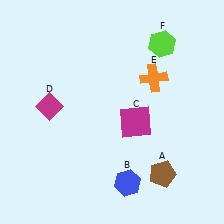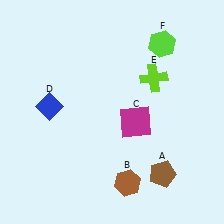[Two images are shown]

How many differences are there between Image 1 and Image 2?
There are 3 differences between the two images.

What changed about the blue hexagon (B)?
In Image 1, B is blue. In Image 2, it changed to brown.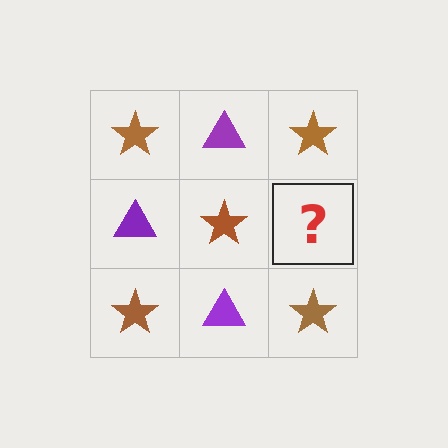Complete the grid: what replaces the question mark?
The question mark should be replaced with a purple triangle.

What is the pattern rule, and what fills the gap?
The rule is that it alternates brown star and purple triangle in a checkerboard pattern. The gap should be filled with a purple triangle.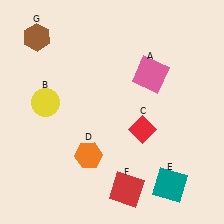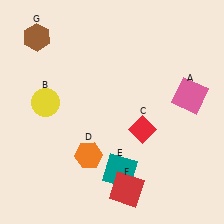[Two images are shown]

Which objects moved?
The objects that moved are: the pink square (A), the teal square (E).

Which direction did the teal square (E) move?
The teal square (E) moved left.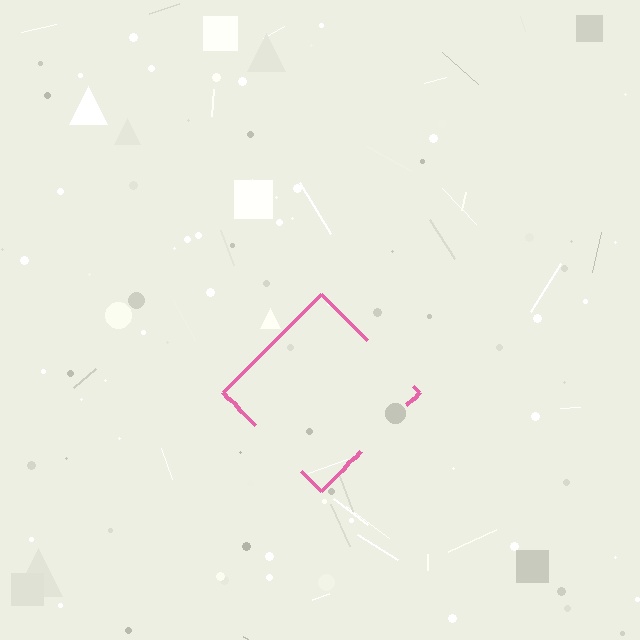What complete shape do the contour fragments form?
The contour fragments form a diamond.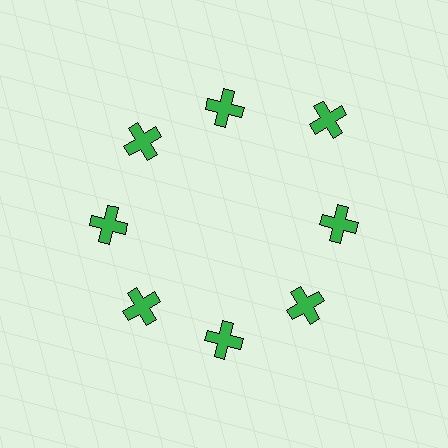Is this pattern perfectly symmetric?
No. The 8 green crosses are arranged in a ring, but one element near the 2 o'clock position is pushed outward from the center, breaking the 8-fold rotational symmetry.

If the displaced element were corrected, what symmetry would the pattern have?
It would have 8-fold rotational symmetry — the pattern would map onto itself every 45 degrees.